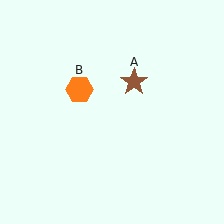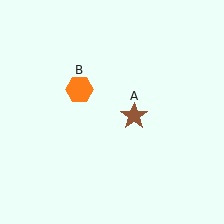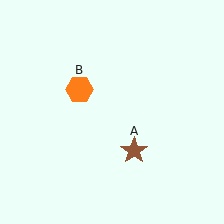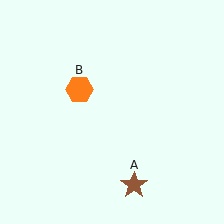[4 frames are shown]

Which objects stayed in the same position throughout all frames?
Orange hexagon (object B) remained stationary.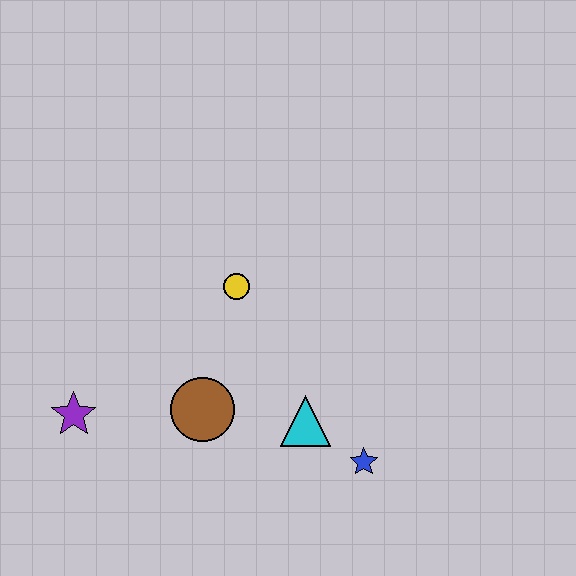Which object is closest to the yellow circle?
The brown circle is closest to the yellow circle.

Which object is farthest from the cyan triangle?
The purple star is farthest from the cyan triangle.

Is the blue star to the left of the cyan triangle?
No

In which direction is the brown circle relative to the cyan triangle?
The brown circle is to the left of the cyan triangle.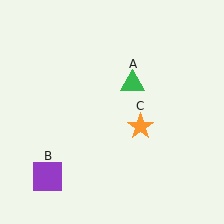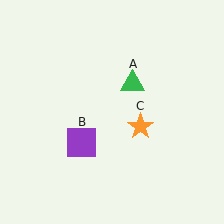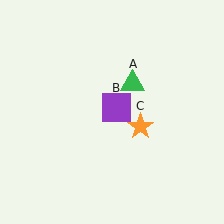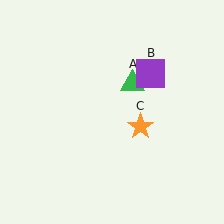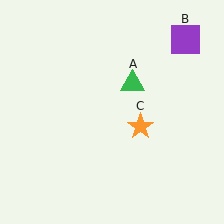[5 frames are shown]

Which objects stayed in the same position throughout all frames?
Green triangle (object A) and orange star (object C) remained stationary.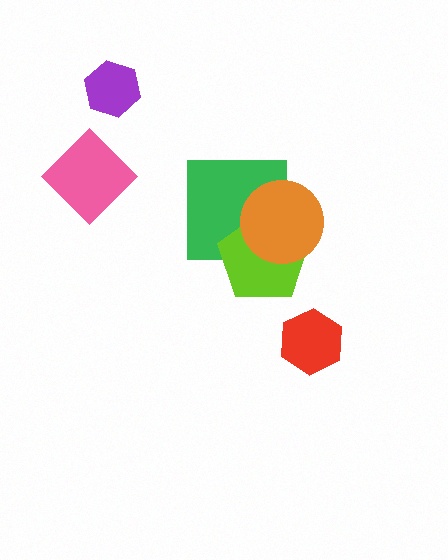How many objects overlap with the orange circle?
2 objects overlap with the orange circle.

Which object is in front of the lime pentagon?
The orange circle is in front of the lime pentagon.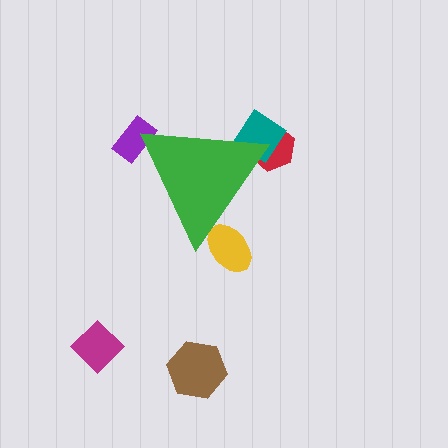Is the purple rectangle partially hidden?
Yes, the purple rectangle is partially hidden behind the green triangle.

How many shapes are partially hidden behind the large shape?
4 shapes are partially hidden.